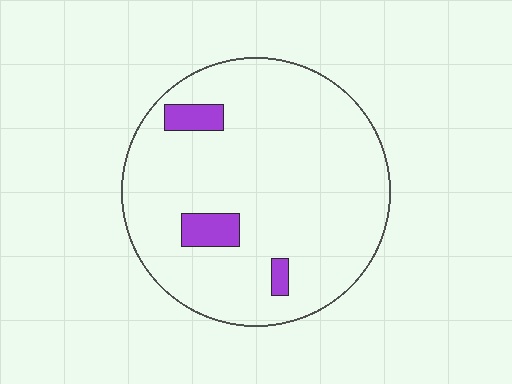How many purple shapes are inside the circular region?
3.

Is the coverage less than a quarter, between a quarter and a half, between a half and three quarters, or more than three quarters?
Less than a quarter.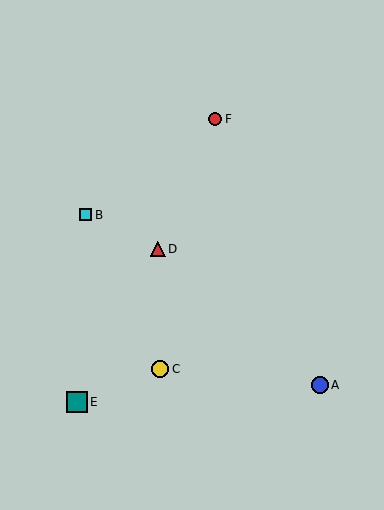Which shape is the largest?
The teal square (labeled E) is the largest.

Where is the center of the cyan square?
The center of the cyan square is at (85, 215).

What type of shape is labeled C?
Shape C is a yellow circle.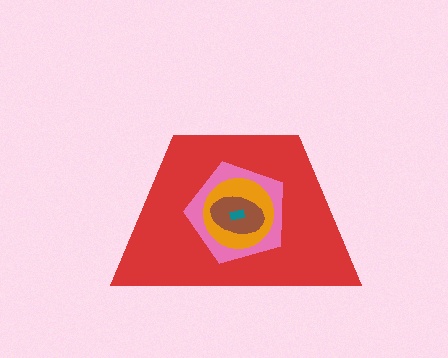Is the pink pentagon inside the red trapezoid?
Yes.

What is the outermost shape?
The red trapezoid.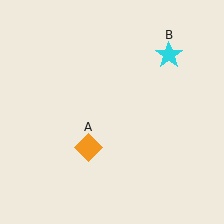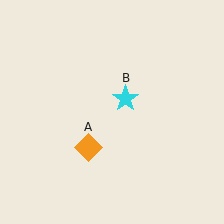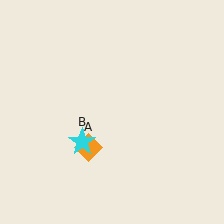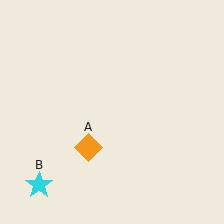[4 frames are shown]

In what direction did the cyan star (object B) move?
The cyan star (object B) moved down and to the left.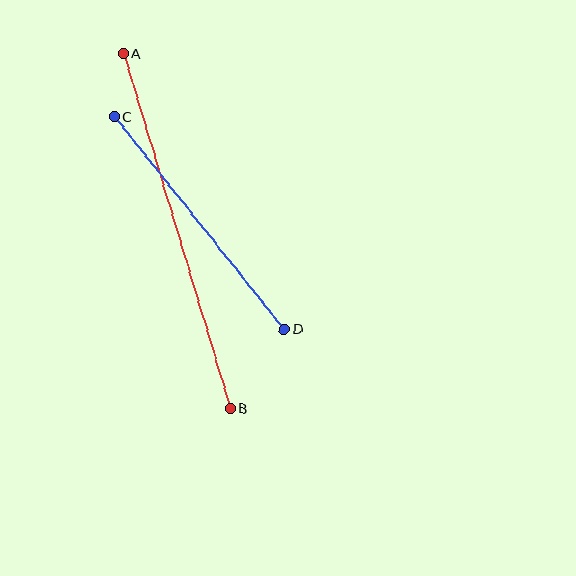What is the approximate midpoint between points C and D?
The midpoint is at approximately (199, 223) pixels.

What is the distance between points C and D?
The distance is approximately 272 pixels.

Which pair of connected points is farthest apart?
Points A and B are farthest apart.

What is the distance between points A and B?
The distance is approximately 371 pixels.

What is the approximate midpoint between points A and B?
The midpoint is at approximately (177, 231) pixels.